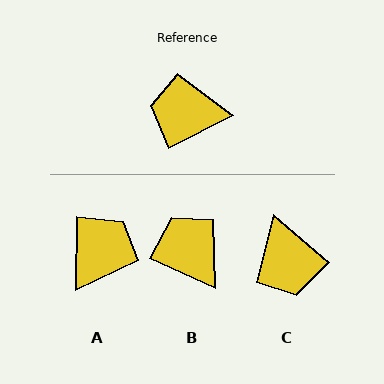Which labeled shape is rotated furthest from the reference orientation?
A, about 118 degrees away.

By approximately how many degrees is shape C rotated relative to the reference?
Approximately 112 degrees counter-clockwise.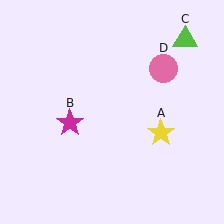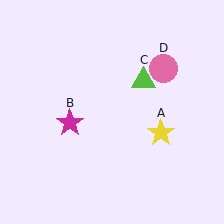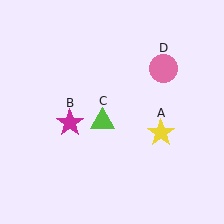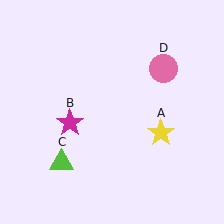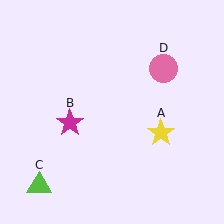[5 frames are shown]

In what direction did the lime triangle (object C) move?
The lime triangle (object C) moved down and to the left.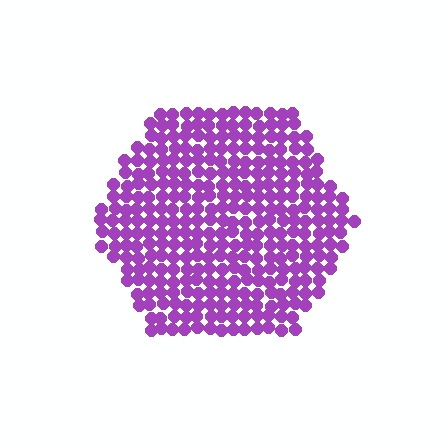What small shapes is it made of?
It is made of small circles.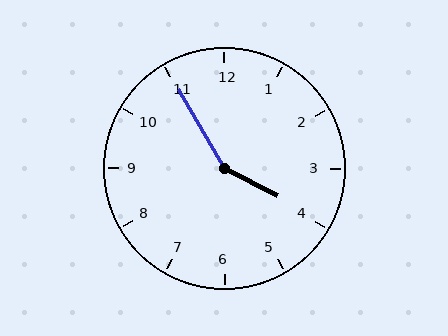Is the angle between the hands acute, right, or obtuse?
It is obtuse.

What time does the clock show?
3:55.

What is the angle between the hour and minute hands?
Approximately 148 degrees.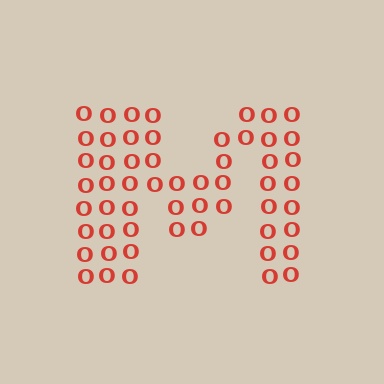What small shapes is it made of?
It is made of small letter O's.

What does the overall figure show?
The overall figure shows the letter M.